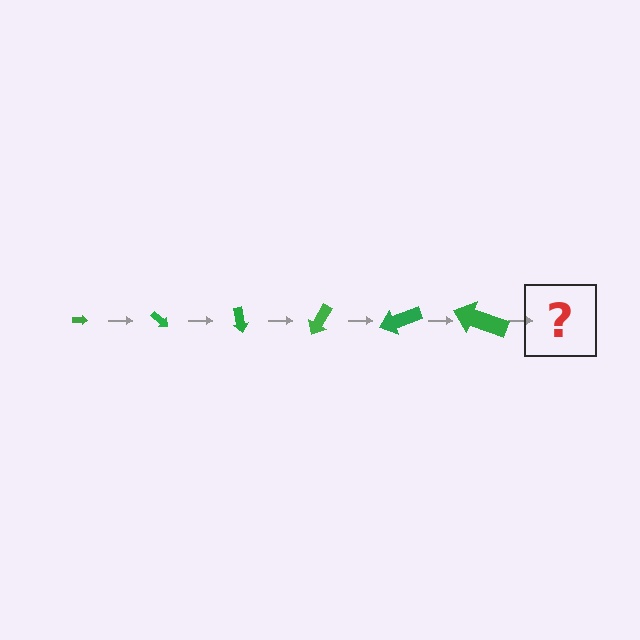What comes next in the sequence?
The next element should be an arrow, larger than the previous one and rotated 240 degrees from the start.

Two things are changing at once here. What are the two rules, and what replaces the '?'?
The two rules are that the arrow grows larger each step and it rotates 40 degrees each step. The '?' should be an arrow, larger than the previous one and rotated 240 degrees from the start.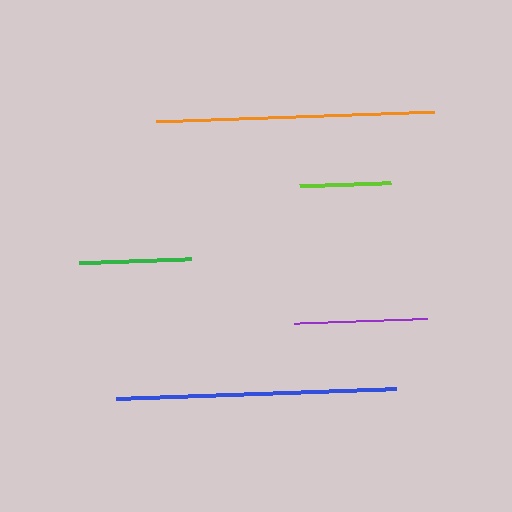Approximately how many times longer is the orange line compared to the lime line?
The orange line is approximately 3.1 times the length of the lime line.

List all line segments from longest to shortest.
From longest to shortest: blue, orange, purple, green, lime.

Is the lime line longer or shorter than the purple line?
The purple line is longer than the lime line.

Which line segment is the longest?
The blue line is the longest at approximately 280 pixels.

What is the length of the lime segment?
The lime segment is approximately 91 pixels long.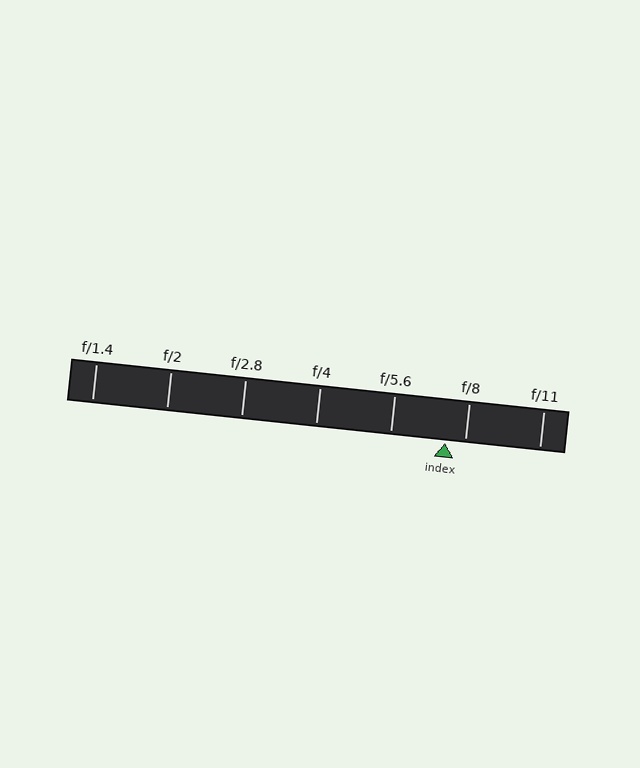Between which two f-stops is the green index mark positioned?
The index mark is between f/5.6 and f/8.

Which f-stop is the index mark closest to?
The index mark is closest to f/8.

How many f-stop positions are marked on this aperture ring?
There are 7 f-stop positions marked.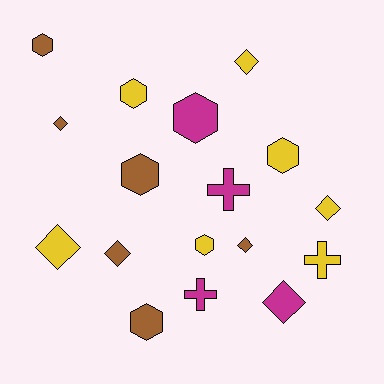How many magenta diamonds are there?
There is 1 magenta diamond.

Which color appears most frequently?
Yellow, with 7 objects.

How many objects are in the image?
There are 17 objects.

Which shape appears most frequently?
Diamond, with 7 objects.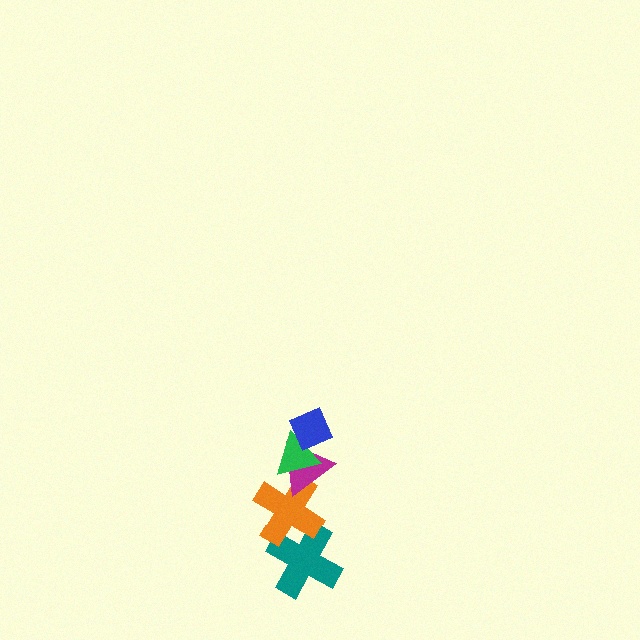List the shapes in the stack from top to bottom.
From top to bottom: the blue diamond, the green triangle, the magenta triangle, the orange cross, the teal cross.